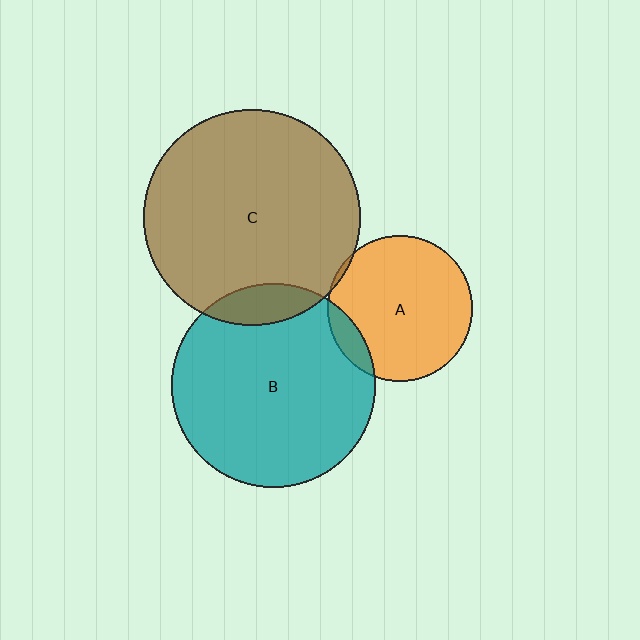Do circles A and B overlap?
Yes.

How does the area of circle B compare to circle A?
Approximately 2.0 times.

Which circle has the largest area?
Circle C (brown).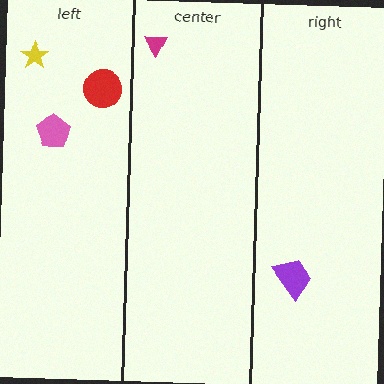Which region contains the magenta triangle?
The center region.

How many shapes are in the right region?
1.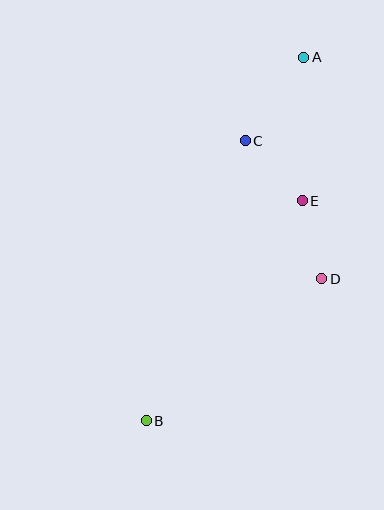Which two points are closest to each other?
Points D and E are closest to each other.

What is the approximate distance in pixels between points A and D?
The distance between A and D is approximately 222 pixels.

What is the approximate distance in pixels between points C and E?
The distance between C and E is approximately 83 pixels.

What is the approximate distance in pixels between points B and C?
The distance between B and C is approximately 297 pixels.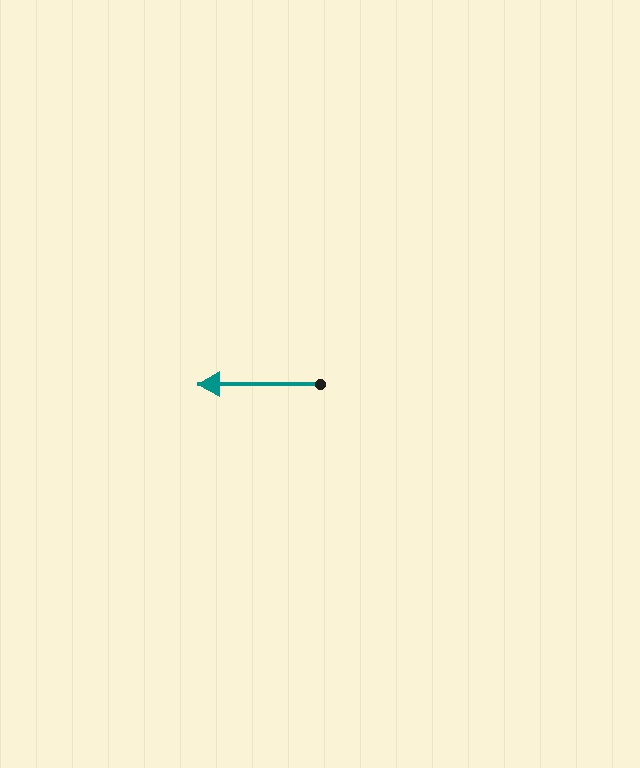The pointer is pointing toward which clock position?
Roughly 9 o'clock.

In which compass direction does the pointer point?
West.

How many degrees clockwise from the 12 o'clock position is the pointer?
Approximately 270 degrees.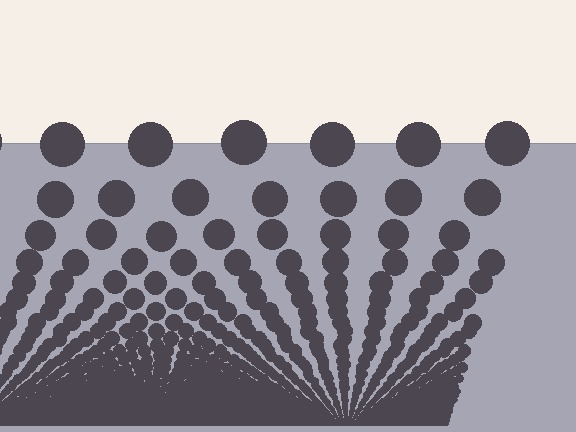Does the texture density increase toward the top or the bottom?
Density increases toward the bottom.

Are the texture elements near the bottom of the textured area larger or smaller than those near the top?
Smaller. The gradient is inverted — elements near the bottom are smaller and denser.